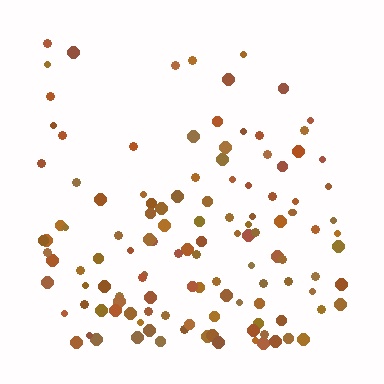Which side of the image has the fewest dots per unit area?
The top.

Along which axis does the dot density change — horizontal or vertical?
Vertical.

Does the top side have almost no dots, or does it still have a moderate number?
Still a moderate number, just noticeably fewer than the bottom.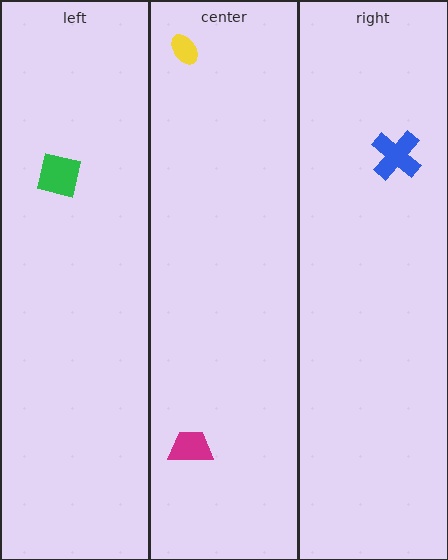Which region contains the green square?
The left region.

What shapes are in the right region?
The blue cross.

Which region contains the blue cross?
The right region.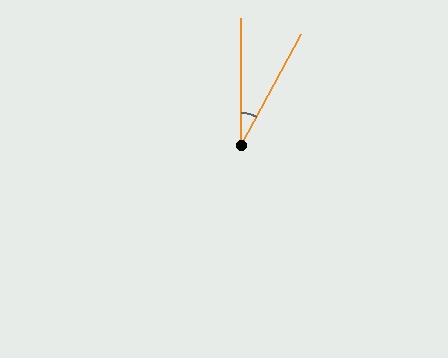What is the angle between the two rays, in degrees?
Approximately 28 degrees.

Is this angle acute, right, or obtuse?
It is acute.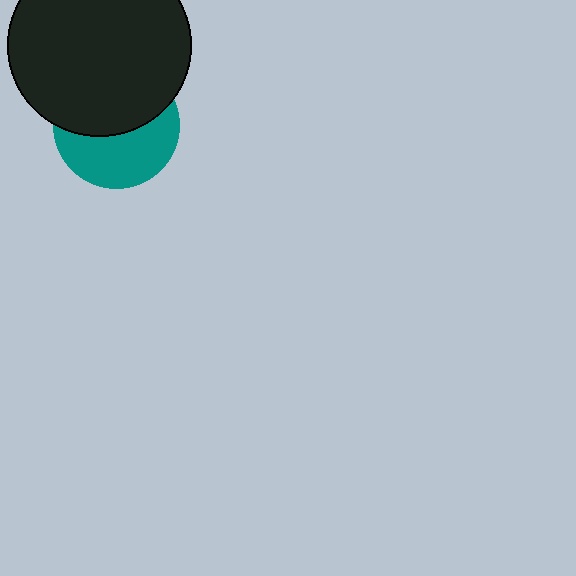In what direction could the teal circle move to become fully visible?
The teal circle could move down. That would shift it out from behind the black circle entirely.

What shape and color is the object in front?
The object in front is a black circle.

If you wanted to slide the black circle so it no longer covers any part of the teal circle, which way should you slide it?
Slide it up — that is the most direct way to separate the two shapes.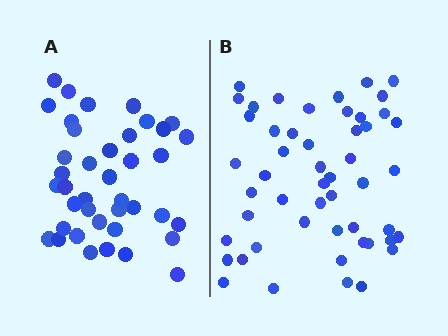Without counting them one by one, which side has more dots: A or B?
Region B (the right region) has more dots.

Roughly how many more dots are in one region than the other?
Region B has roughly 12 or so more dots than region A.